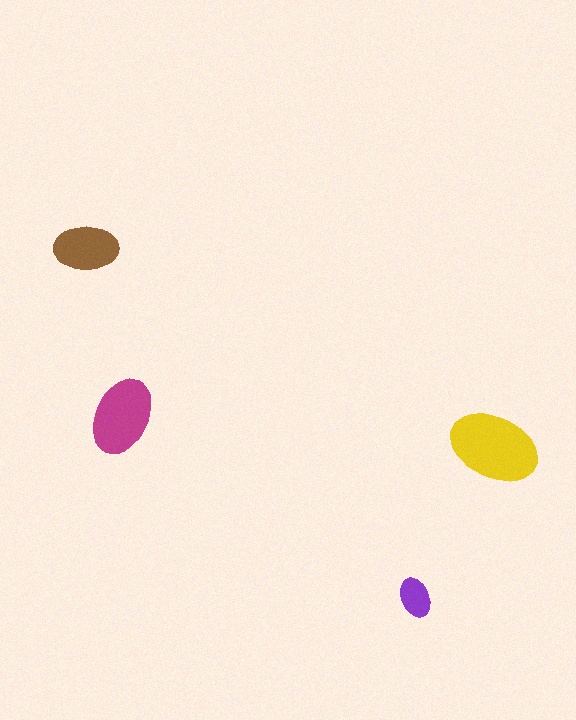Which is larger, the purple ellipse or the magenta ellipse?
The magenta one.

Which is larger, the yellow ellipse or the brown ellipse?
The yellow one.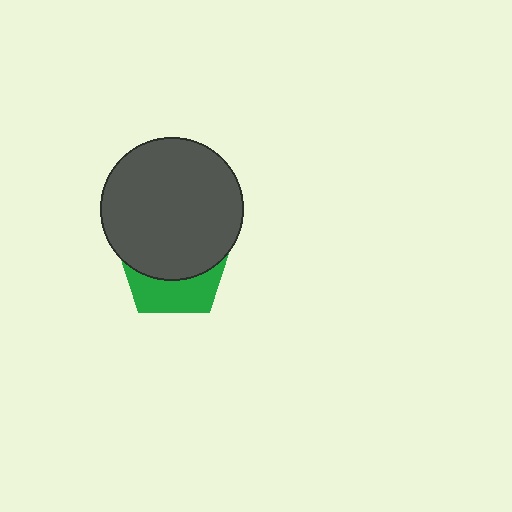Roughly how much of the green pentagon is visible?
A small part of it is visible (roughly 37%).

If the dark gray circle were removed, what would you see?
You would see the complete green pentagon.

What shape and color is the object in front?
The object in front is a dark gray circle.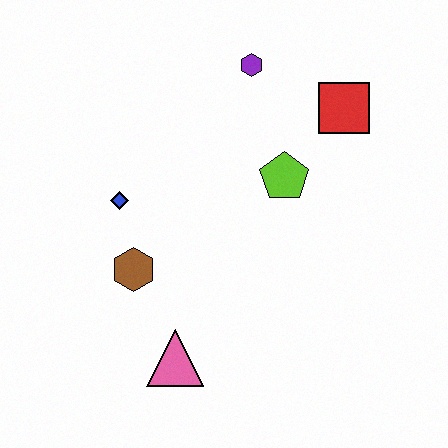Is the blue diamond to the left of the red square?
Yes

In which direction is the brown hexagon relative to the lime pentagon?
The brown hexagon is to the left of the lime pentagon.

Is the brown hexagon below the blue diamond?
Yes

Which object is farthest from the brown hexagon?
The red square is farthest from the brown hexagon.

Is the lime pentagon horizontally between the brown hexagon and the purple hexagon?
No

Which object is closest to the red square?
The lime pentagon is closest to the red square.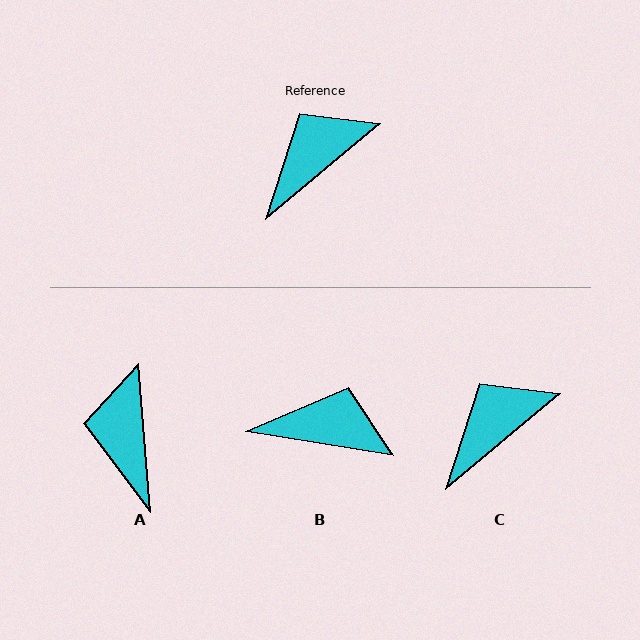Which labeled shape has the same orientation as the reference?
C.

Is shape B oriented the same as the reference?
No, it is off by about 49 degrees.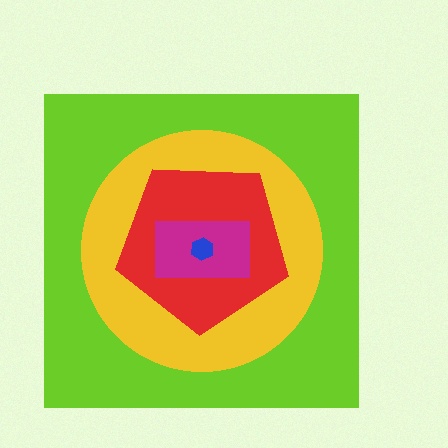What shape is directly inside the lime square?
The yellow circle.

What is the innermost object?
The blue hexagon.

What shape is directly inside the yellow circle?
The red pentagon.